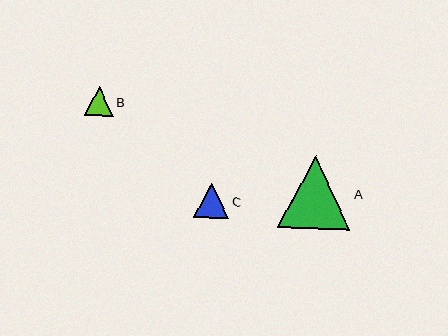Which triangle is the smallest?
Triangle B is the smallest with a size of approximately 29 pixels.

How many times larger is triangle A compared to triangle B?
Triangle A is approximately 2.5 times the size of triangle B.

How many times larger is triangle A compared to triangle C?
Triangle A is approximately 2.1 times the size of triangle C.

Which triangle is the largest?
Triangle A is the largest with a size of approximately 72 pixels.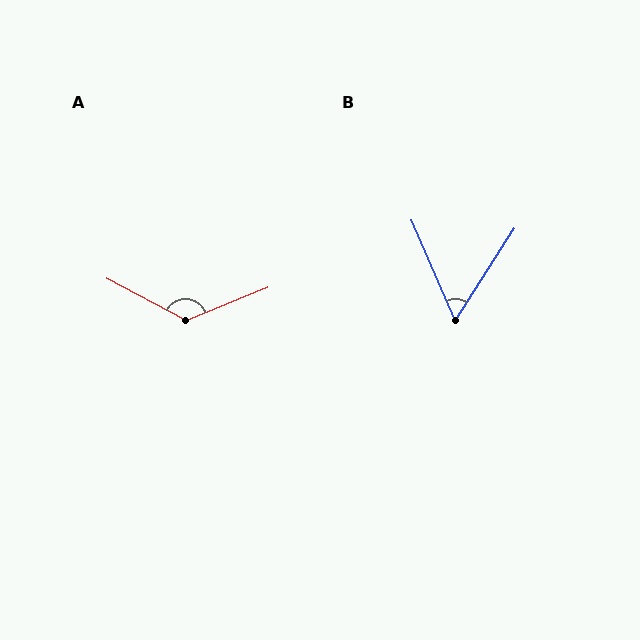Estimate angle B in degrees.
Approximately 56 degrees.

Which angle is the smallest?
B, at approximately 56 degrees.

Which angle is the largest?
A, at approximately 130 degrees.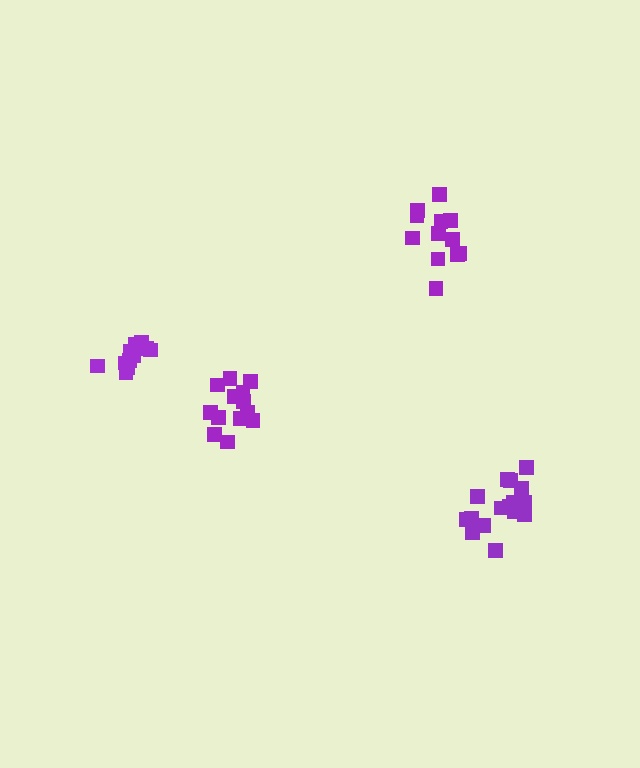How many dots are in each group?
Group 1: 14 dots, Group 2: 16 dots, Group 3: 12 dots, Group 4: 11 dots (53 total).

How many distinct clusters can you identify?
There are 4 distinct clusters.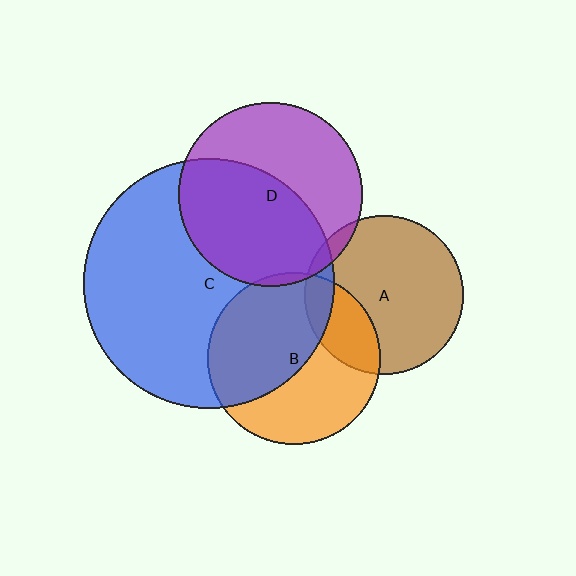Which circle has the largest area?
Circle C (blue).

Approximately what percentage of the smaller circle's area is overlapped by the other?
Approximately 55%.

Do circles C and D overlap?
Yes.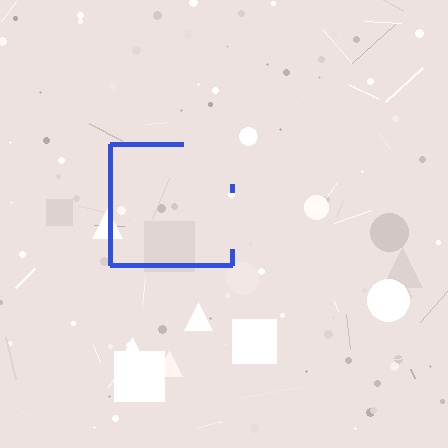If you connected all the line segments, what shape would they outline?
They would outline a square.